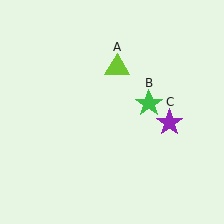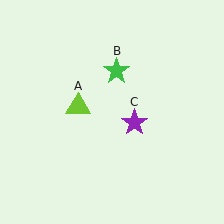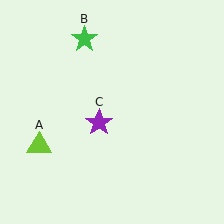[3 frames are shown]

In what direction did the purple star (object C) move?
The purple star (object C) moved left.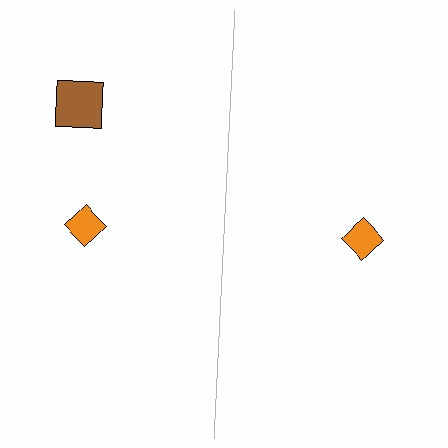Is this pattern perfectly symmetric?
No, the pattern is not perfectly symmetric. A brown square is missing from the right side.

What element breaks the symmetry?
A brown square is missing from the right side.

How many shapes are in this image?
There are 3 shapes in this image.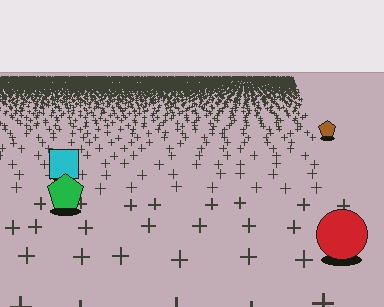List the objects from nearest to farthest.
From nearest to farthest: the red circle, the green pentagon, the cyan square, the brown pentagon.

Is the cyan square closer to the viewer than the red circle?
No. The red circle is closer — you can tell from the texture gradient: the ground texture is coarser near it.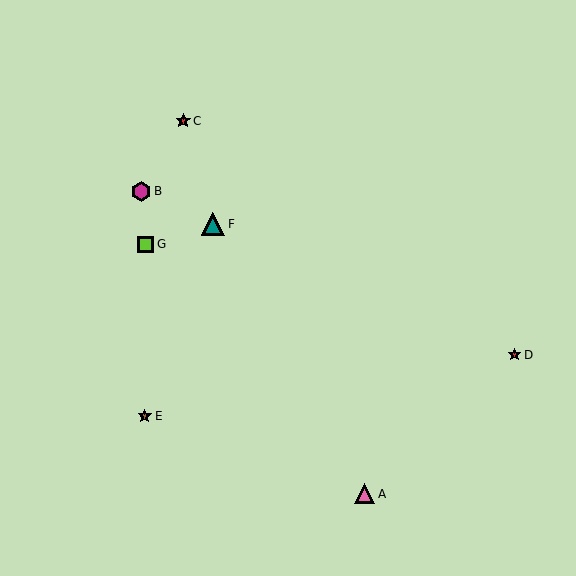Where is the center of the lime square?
The center of the lime square is at (146, 244).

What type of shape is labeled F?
Shape F is a teal triangle.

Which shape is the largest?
The teal triangle (labeled F) is the largest.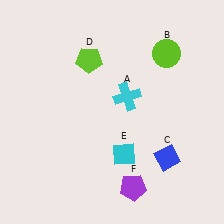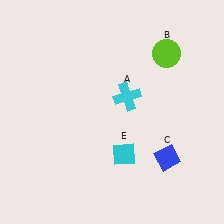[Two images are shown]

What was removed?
The lime pentagon (D), the purple pentagon (F) were removed in Image 2.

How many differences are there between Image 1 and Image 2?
There are 2 differences between the two images.